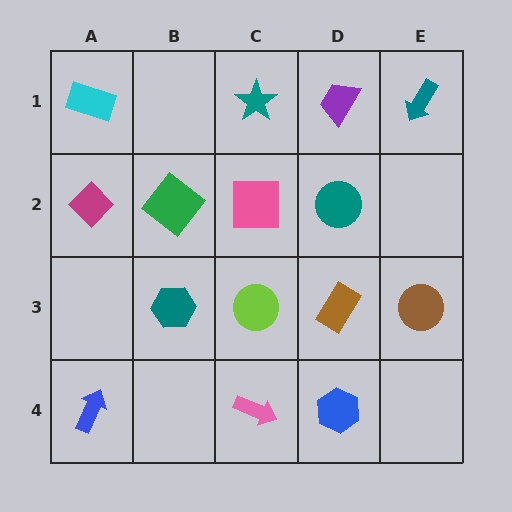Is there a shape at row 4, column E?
No, that cell is empty.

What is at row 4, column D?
A blue hexagon.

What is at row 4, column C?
A pink arrow.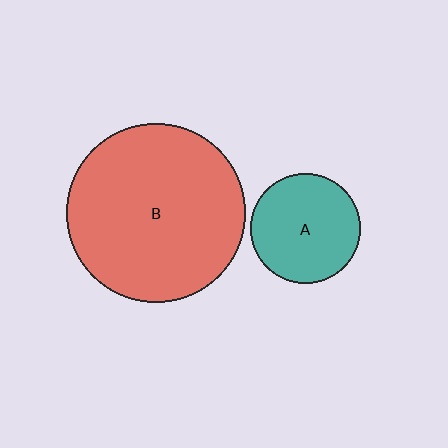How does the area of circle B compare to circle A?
Approximately 2.6 times.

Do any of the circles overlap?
No, none of the circles overlap.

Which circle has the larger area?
Circle B (red).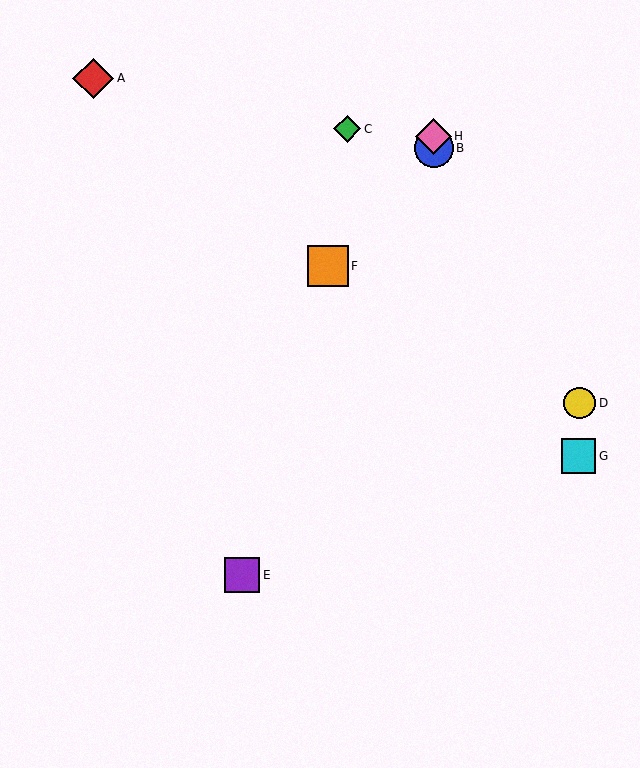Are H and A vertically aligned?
No, H is at x≈434 and A is at x≈93.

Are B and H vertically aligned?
Yes, both are at x≈434.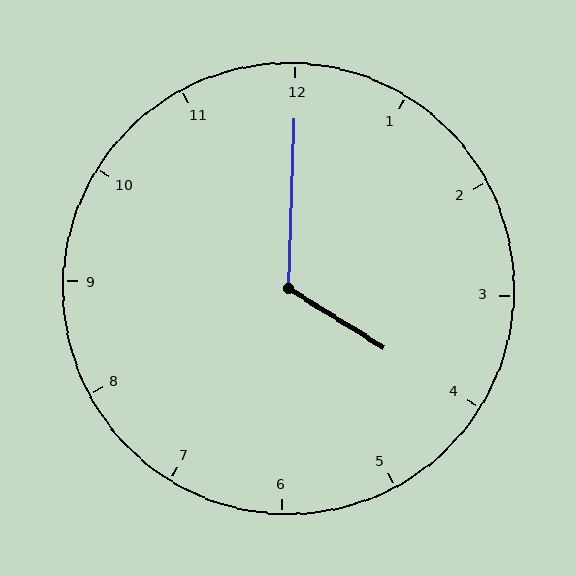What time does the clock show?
4:00.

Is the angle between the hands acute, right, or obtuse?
It is obtuse.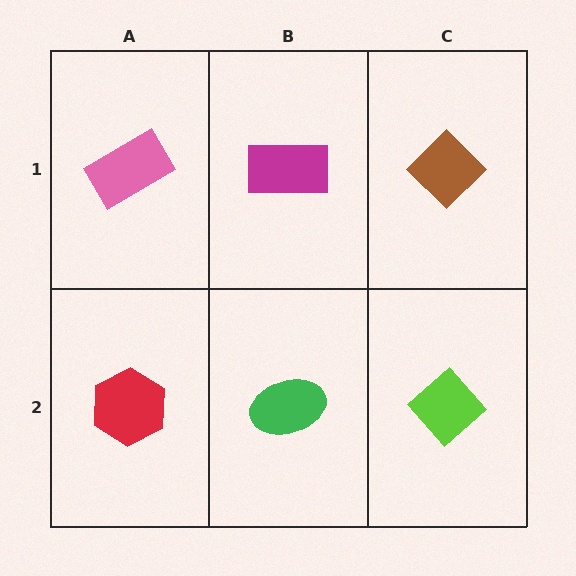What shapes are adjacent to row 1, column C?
A lime diamond (row 2, column C), a magenta rectangle (row 1, column B).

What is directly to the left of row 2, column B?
A red hexagon.